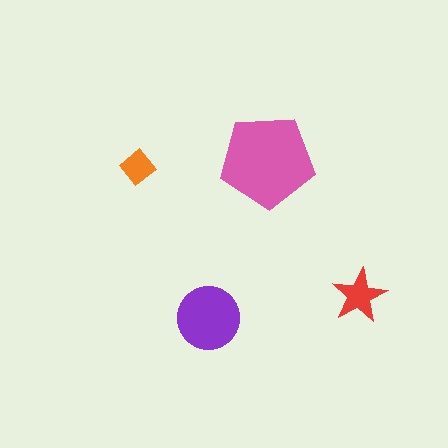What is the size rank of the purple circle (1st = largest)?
2nd.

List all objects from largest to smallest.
The pink pentagon, the purple circle, the red star, the orange diamond.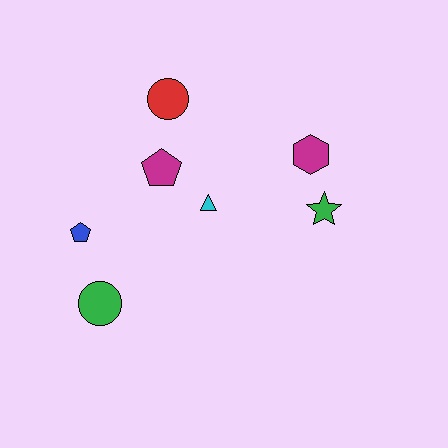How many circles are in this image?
There are 2 circles.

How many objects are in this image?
There are 7 objects.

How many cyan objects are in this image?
There is 1 cyan object.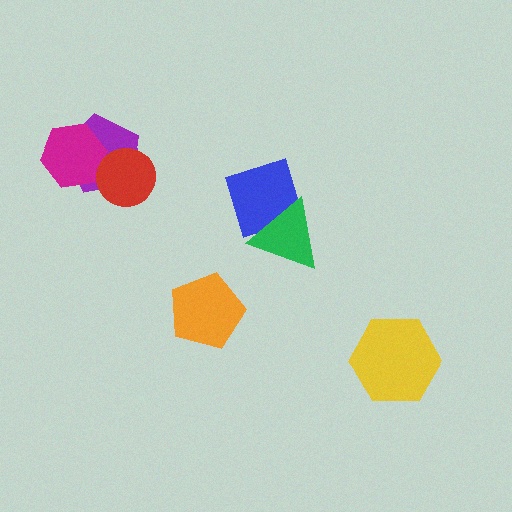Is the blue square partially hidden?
Yes, it is partially covered by another shape.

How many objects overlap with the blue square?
1 object overlaps with the blue square.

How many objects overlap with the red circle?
2 objects overlap with the red circle.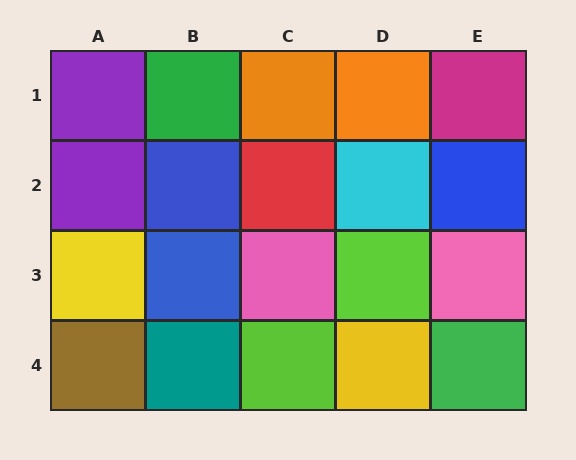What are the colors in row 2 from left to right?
Purple, blue, red, cyan, blue.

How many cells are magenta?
1 cell is magenta.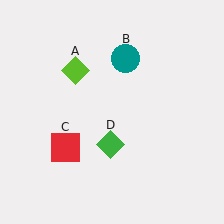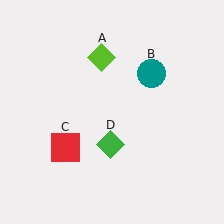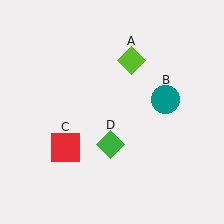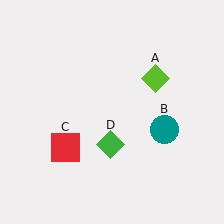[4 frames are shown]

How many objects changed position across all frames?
2 objects changed position: lime diamond (object A), teal circle (object B).